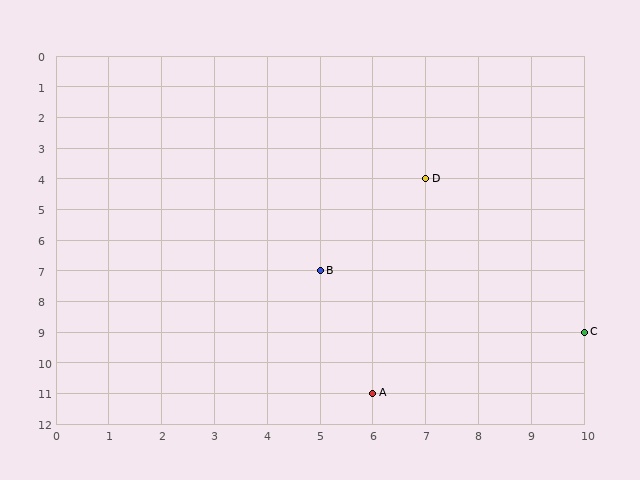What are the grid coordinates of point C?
Point C is at grid coordinates (10, 9).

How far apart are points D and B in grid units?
Points D and B are 2 columns and 3 rows apart (about 3.6 grid units diagonally).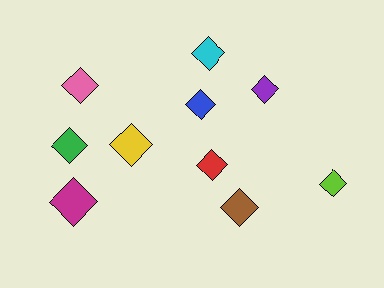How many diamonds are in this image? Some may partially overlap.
There are 10 diamonds.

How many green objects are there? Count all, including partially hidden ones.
There is 1 green object.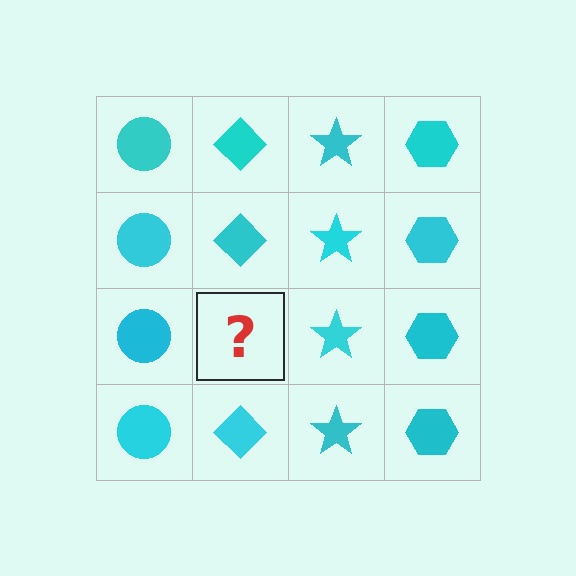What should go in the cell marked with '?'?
The missing cell should contain a cyan diamond.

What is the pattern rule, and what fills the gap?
The rule is that each column has a consistent shape. The gap should be filled with a cyan diamond.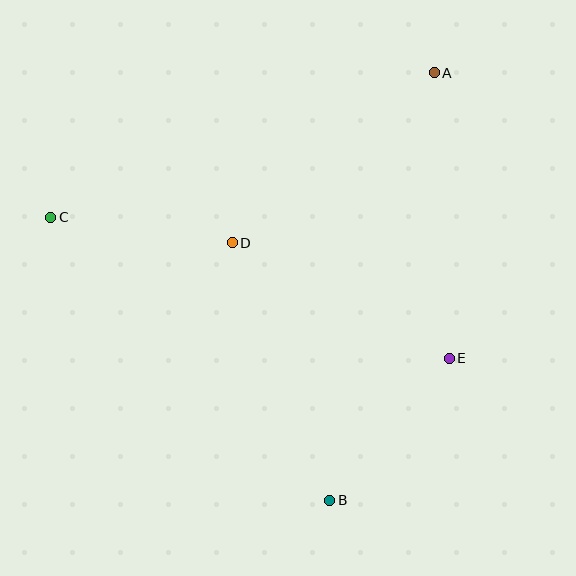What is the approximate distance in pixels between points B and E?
The distance between B and E is approximately 186 pixels.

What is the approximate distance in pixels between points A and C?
The distance between A and C is approximately 410 pixels.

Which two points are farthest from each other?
Points A and B are farthest from each other.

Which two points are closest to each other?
Points C and D are closest to each other.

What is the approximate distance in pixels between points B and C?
The distance between B and C is approximately 397 pixels.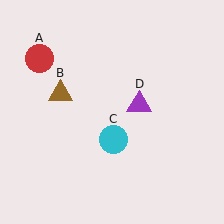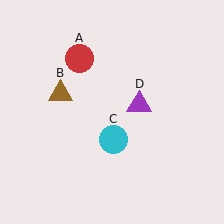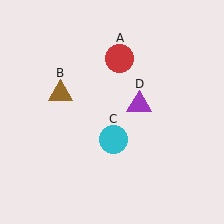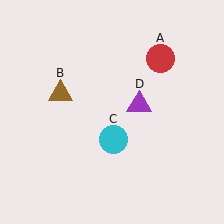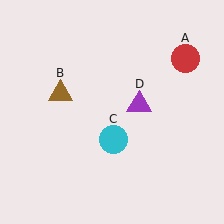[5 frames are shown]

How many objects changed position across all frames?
1 object changed position: red circle (object A).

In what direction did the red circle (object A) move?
The red circle (object A) moved right.